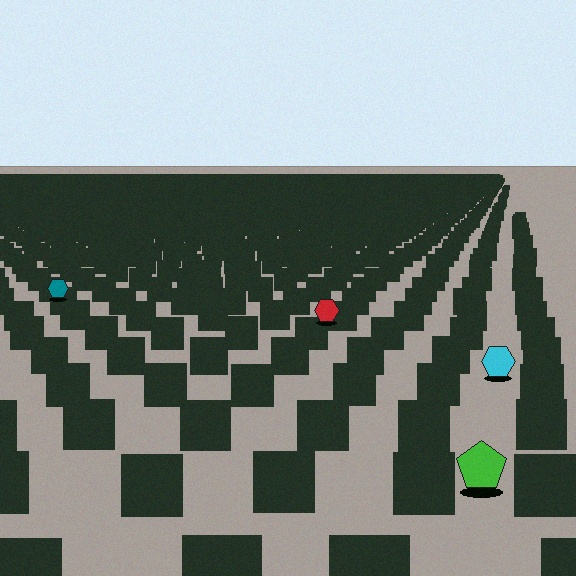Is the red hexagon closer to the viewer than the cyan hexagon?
No. The cyan hexagon is closer — you can tell from the texture gradient: the ground texture is coarser near it.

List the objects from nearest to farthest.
From nearest to farthest: the green pentagon, the cyan hexagon, the red hexagon, the teal hexagon.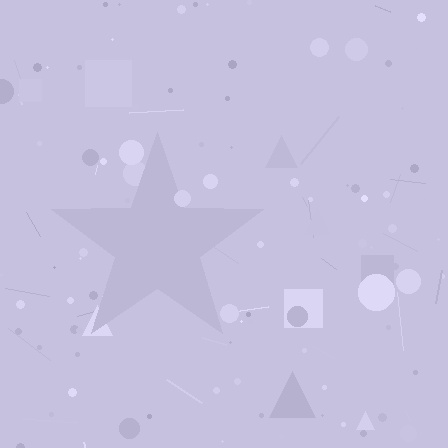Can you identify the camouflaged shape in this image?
The camouflaged shape is a star.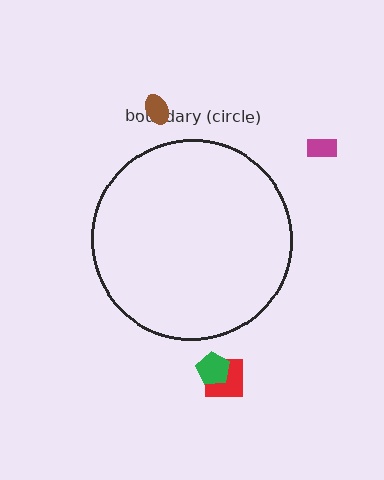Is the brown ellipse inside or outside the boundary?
Outside.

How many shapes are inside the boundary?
0 inside, 4 outside.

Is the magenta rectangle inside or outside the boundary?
Outside.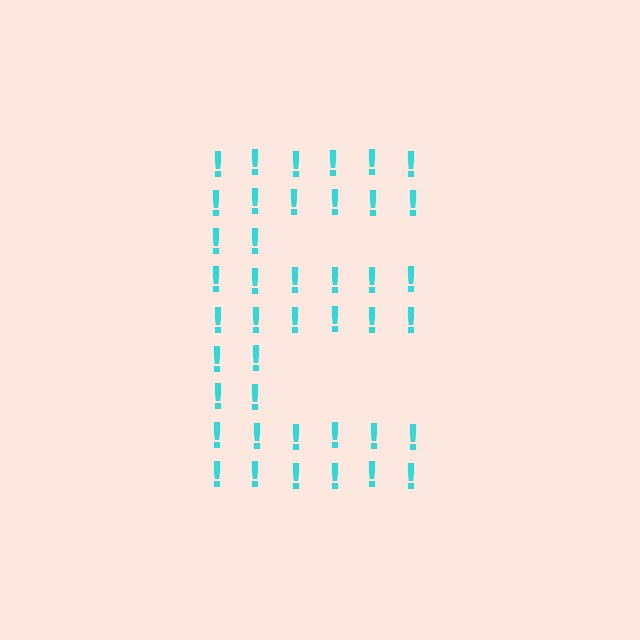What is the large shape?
The large shape is the letter E.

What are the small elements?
The small elements are exclamation marks.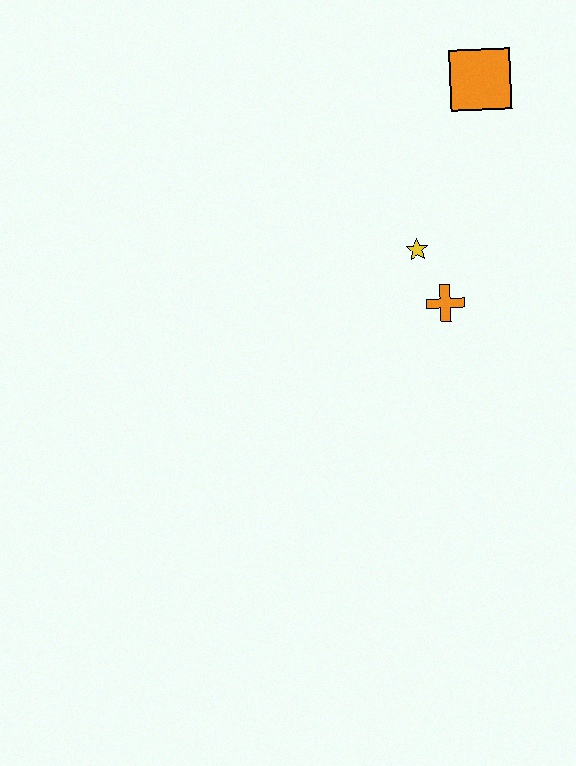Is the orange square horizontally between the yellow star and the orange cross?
No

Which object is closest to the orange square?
The yellow star is closest to the orange square.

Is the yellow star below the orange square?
Yes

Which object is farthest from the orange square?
The orange cross is farthest from the orange square.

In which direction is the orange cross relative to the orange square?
The orange cross is below the orange square.